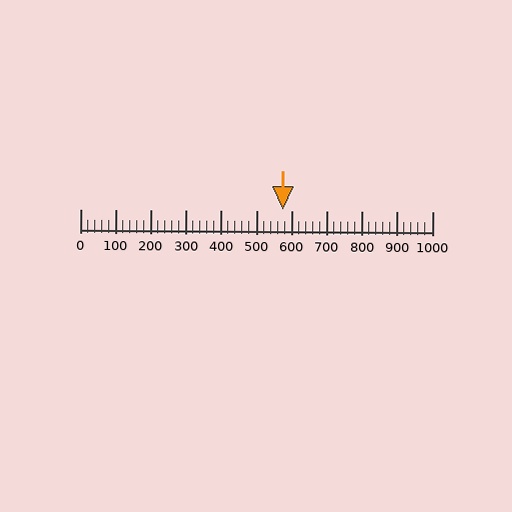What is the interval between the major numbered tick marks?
The major tick marks are spaced 100 units apart.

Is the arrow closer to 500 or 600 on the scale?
The arrow is closer to 600.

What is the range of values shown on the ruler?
The ruler shows values from 0 to 1000.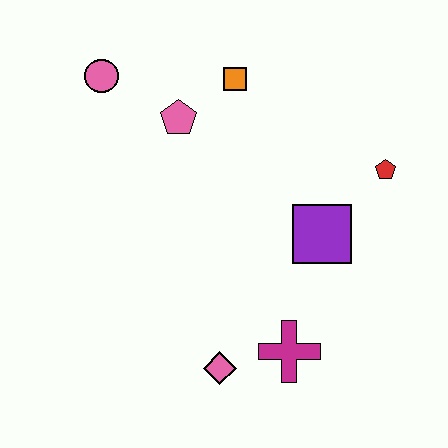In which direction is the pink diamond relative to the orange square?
The pink diamond is below the orange square.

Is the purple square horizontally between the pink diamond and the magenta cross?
No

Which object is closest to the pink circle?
The pink pentagon is closest to the pink circle.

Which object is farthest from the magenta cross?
The pink circle is farthest from the magenta cross.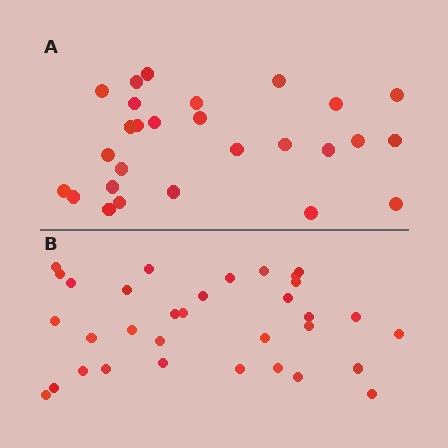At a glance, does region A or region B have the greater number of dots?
Region B (the bottom region) has more dots.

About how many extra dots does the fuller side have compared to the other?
Region B has about 6 more dots than region A.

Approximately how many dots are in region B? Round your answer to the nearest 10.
About 30 dots. (The exact count is 33, which rounds to 30.)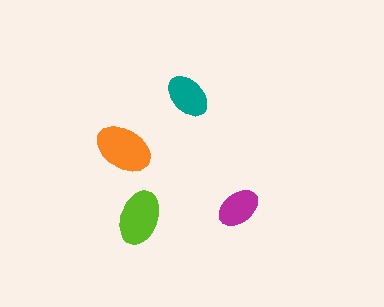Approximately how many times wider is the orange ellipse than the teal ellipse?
About 1.5 times wider.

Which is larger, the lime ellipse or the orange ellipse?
The orange one.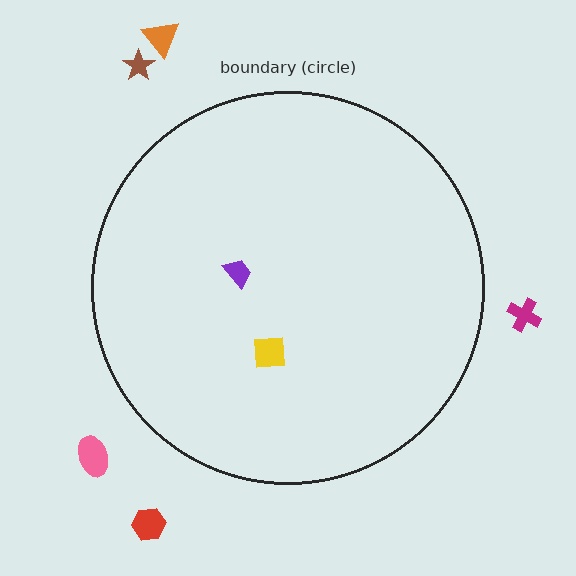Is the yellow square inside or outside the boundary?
Inside.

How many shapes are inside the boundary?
2 inside, 5 outside.